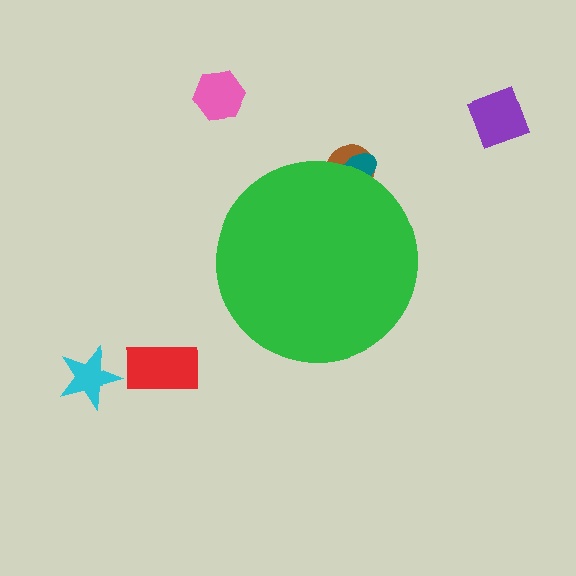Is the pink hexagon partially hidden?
No, the pink hexagon is fully visible.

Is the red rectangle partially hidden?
No, the red rectangle is fully visible.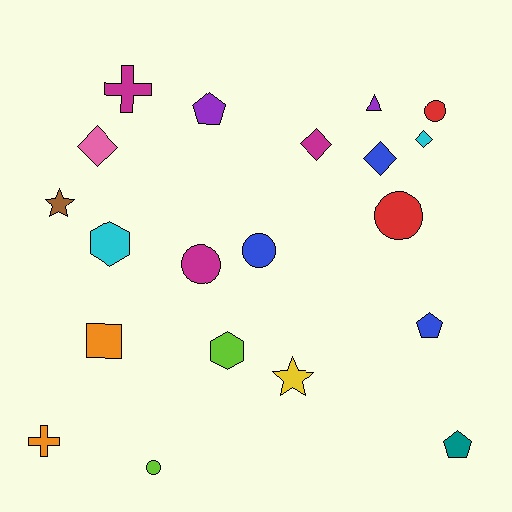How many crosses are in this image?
There are 2 crosses.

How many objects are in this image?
There are 20 objects.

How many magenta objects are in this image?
There are 3 magenta objects.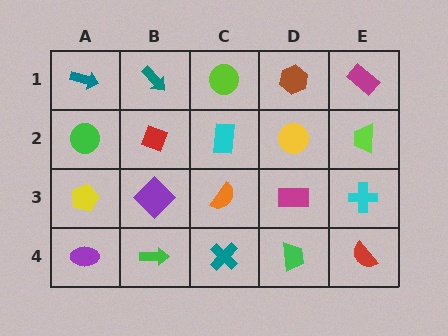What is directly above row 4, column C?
An orange semicircle.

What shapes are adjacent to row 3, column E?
A lime trapezoid (row 2, column E), a red semicircle (row 4, column E), a magenta rectangle (row 3, column D).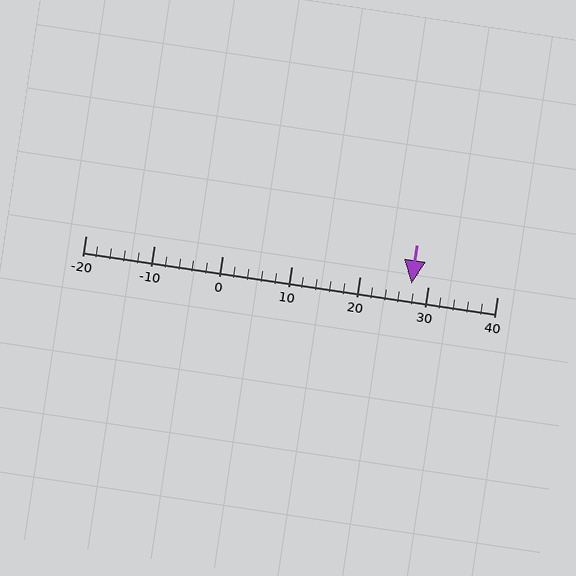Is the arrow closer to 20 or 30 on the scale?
The arrow is closer to 30.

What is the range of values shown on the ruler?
The ruler shows values from -20 to 40.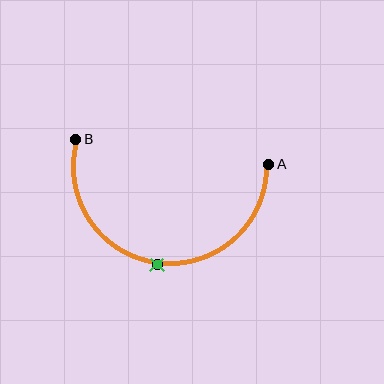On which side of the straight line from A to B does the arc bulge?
The arc bulges below the straight line connecting A and B.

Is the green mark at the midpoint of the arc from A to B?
Yes. The green mark lies on the arc at equal arc-length from both A and B — it is the arc midpoint.